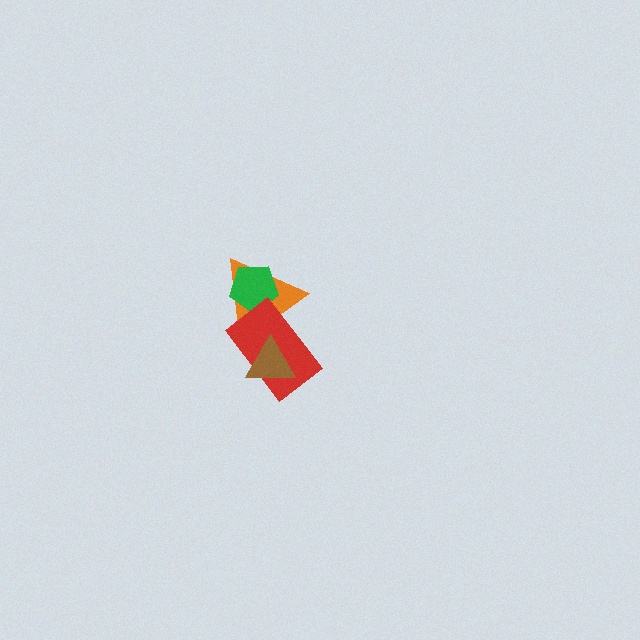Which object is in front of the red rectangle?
The brown triangle is in front of the red rectangle.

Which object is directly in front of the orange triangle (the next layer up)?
The green pentagon is directly in front of the orange triangle.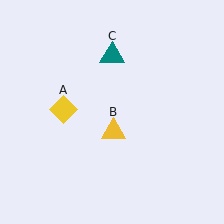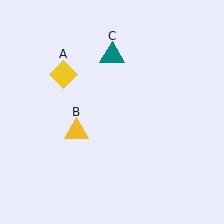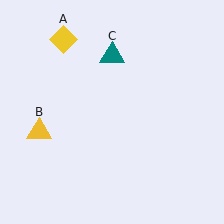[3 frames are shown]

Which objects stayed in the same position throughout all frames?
Teal triangle (object C) remained stationary.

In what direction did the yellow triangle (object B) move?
The yellow triangle (object B) moved left.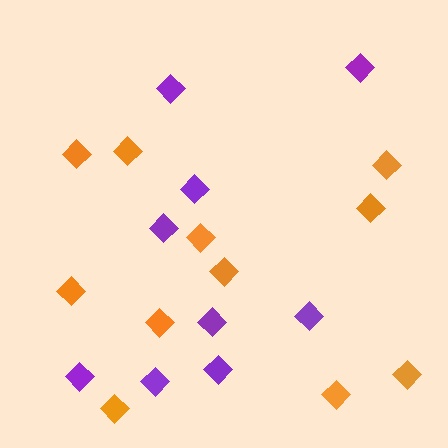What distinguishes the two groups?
There are 2 groups: one group of orange diamonds (11) and one group of purple diamonds (9).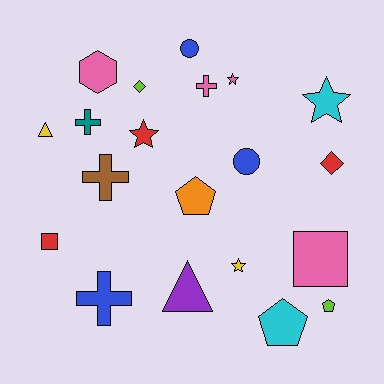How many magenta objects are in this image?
There are no magenta objects.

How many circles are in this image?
There are 2 circles.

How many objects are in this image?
There are 20 objects.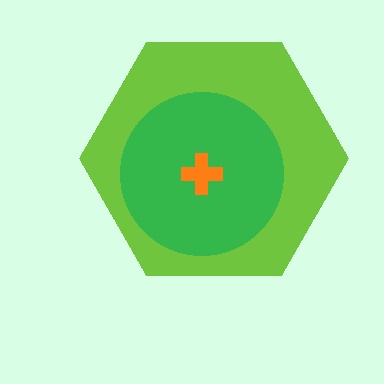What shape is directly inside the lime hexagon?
The green circle.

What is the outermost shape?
The lime hexagon.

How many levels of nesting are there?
3.